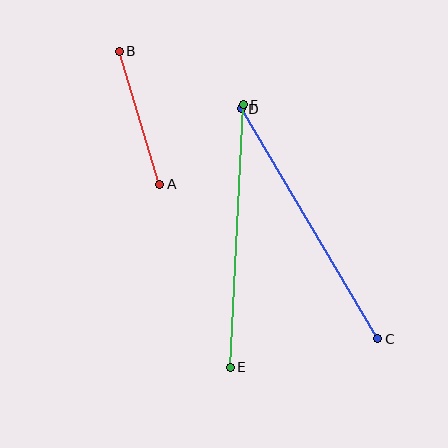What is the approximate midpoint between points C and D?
The midpoint is at approximately (309, 224) pixels.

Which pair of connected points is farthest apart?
Points C and D are farthest apart.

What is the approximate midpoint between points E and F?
The midpoint is at approximately (237, 236) pixels.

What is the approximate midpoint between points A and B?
The midpoint is at approximately (140, 118) pixels.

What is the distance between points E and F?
The distance is approximately 263 pixels.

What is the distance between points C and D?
The distance is approximately 267 pixels.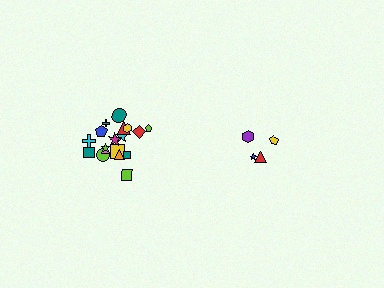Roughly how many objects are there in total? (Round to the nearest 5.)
Roughly 20 objects in total.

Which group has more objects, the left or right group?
The left group.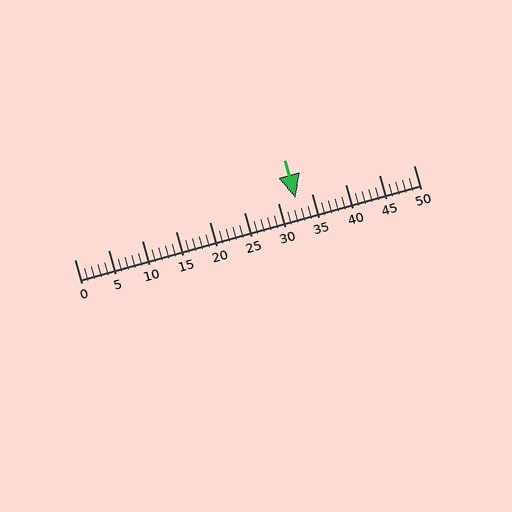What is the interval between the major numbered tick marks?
The major tick marks are spaced 5 units apart.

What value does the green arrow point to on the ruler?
The green arrow points to approximately 33.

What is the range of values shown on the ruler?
The ruler shows values from 0 to 50.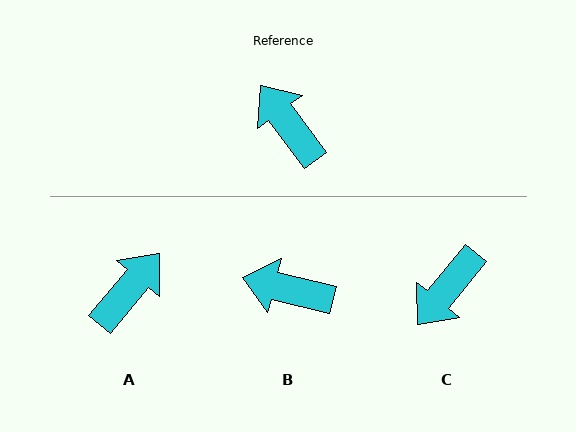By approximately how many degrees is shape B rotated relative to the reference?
Approximately 39 degrees counter-clockwise.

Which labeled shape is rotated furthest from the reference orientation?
C, about 104 degrees away.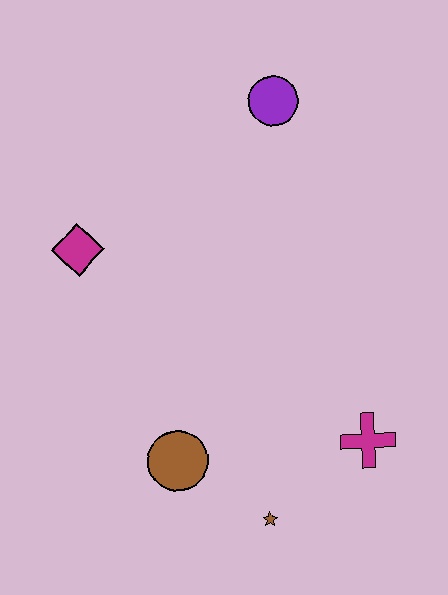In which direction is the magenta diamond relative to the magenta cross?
The magenta diamond is to the left of the magenta cross.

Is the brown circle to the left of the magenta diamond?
No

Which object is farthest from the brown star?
The purple circle is farthest from the brown star.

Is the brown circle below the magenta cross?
Yes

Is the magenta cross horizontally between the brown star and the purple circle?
No